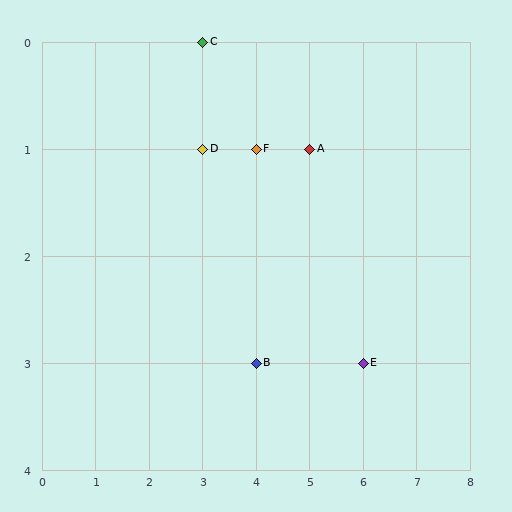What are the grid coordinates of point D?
Point D is at grid coordinates (3, 1).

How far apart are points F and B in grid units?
Points F and B are 2 rows apart.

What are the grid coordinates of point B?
Point B is at grid coordinates (4, 3).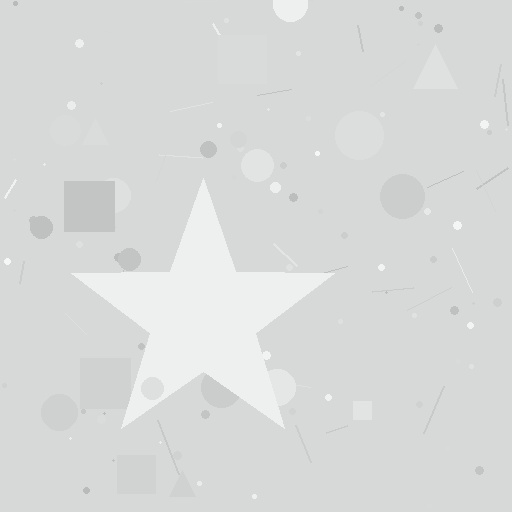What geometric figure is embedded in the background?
A star is embedded in the background.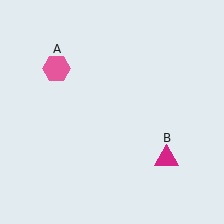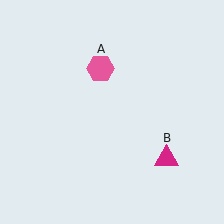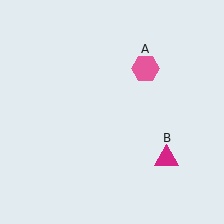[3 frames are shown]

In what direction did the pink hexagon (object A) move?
The pink hexagon (object A) moved right.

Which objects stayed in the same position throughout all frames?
Magenta triangle (object B) remained stationary.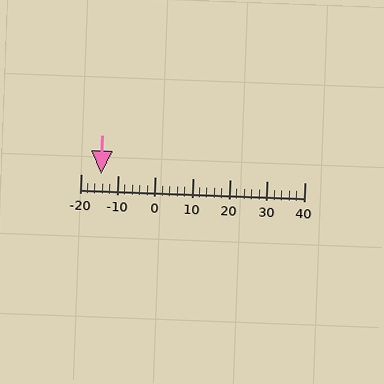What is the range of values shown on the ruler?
The ruler shows values from -20 to 40.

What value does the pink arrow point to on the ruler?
The pink arrow points to approximately -15.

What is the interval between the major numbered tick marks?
The major tick marks are spaced 10 units apart.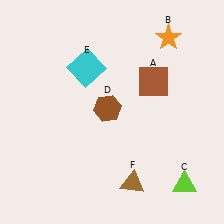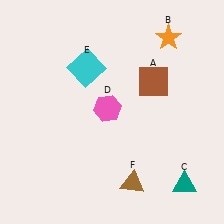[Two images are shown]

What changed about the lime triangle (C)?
In Image 1, C is lime. In Image 2, it changed to teal.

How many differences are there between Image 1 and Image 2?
There are 2 differences between the two images.